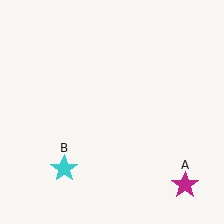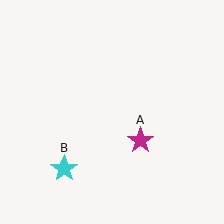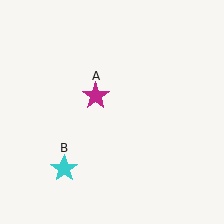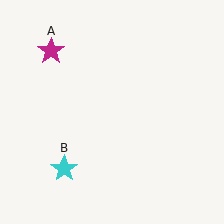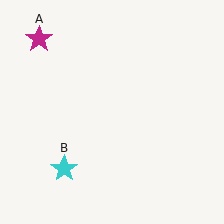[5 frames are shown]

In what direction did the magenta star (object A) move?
The magenta star (object A) moved up and to the left.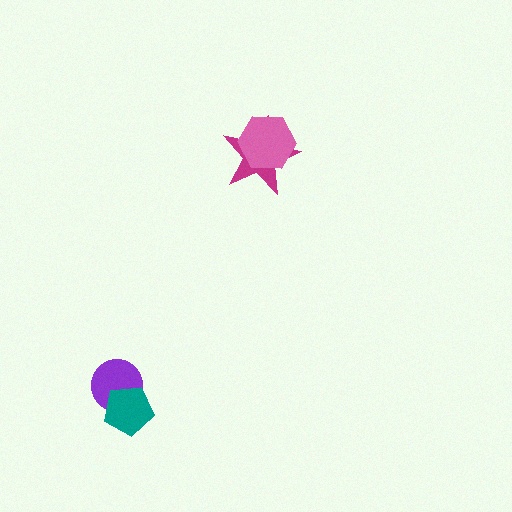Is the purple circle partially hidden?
Yes, it is partially covered by another shape.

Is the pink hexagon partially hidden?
No, no other shape covers it.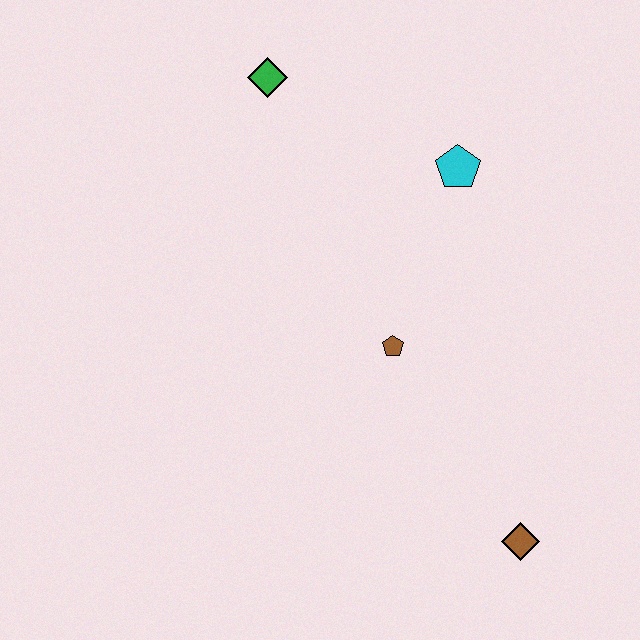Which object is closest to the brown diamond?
The brown pentagon is closest to the brown diamond.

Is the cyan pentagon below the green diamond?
Yes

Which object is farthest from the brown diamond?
The green diamond is farthest from the brown diamond.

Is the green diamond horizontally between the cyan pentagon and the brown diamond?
No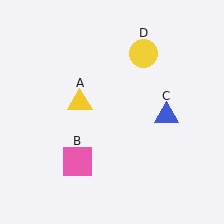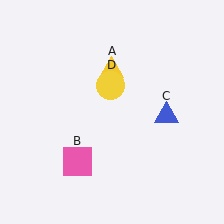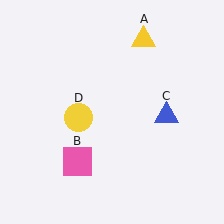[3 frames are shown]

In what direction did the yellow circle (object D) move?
The yellow circle (object D) moved down and to the left.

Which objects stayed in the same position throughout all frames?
Pink square (object B) and blue triangle (object C) remained stationary.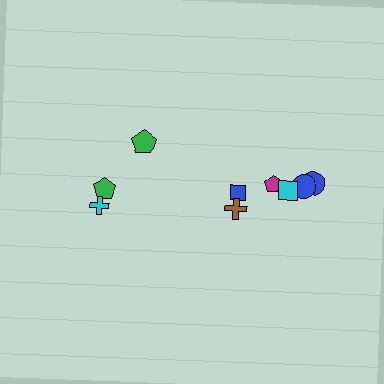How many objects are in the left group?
There are 3 objects.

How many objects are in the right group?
There are 6 objects.